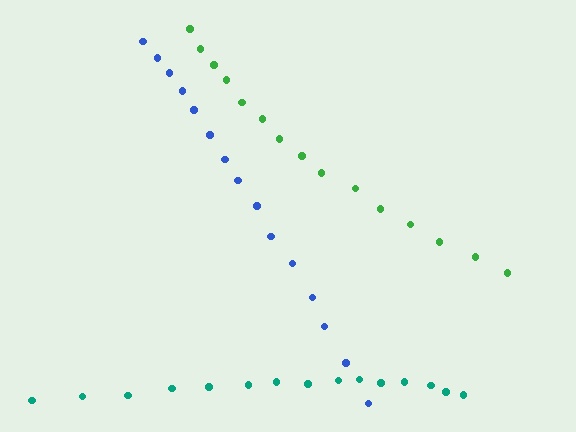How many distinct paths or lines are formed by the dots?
There are 3 distinct paths.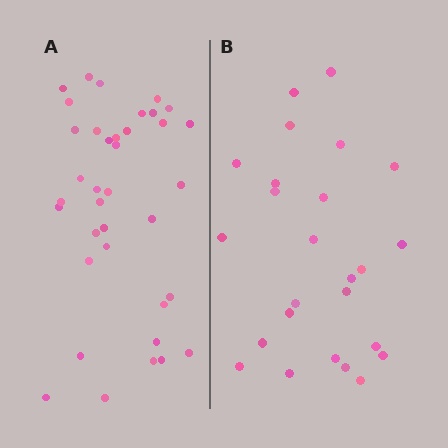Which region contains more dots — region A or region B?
Region A (the left region) has more dots.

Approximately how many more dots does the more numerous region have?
Region A has roughly 12 or so more dots than region B.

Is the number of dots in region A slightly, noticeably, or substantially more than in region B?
Region A has substantially more. The ratio is roughly 1.5 to 1.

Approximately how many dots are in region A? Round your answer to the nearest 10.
About 40 dots. (The exact count is 37, which rounds to 40.)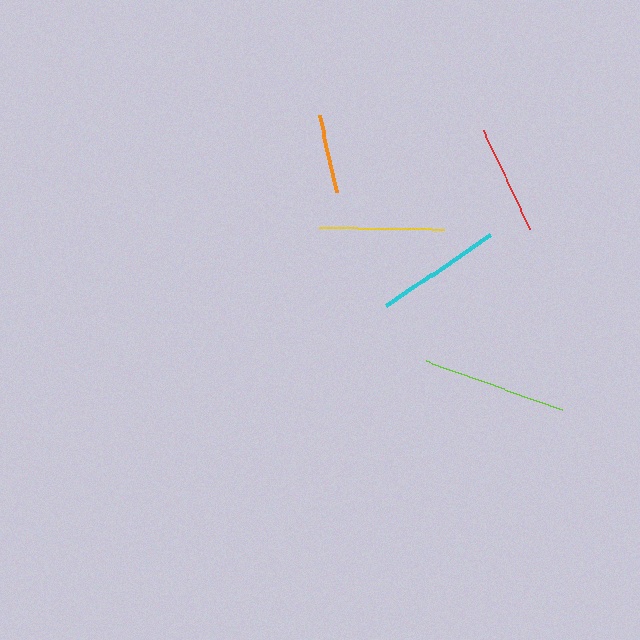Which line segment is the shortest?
The orange line is the shortest at approximately 80 pixels.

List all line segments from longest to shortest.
From longest to shortest: lime, cyan, yellow, red, orange.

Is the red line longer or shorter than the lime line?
The lime line is longer than the red line.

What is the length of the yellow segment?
The yellow segment is approximately 125 pixels long.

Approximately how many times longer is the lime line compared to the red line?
The lime line is approximately 1.3 times the length of the red line.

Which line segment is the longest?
The lime line is the longest at approximately 144 pixels.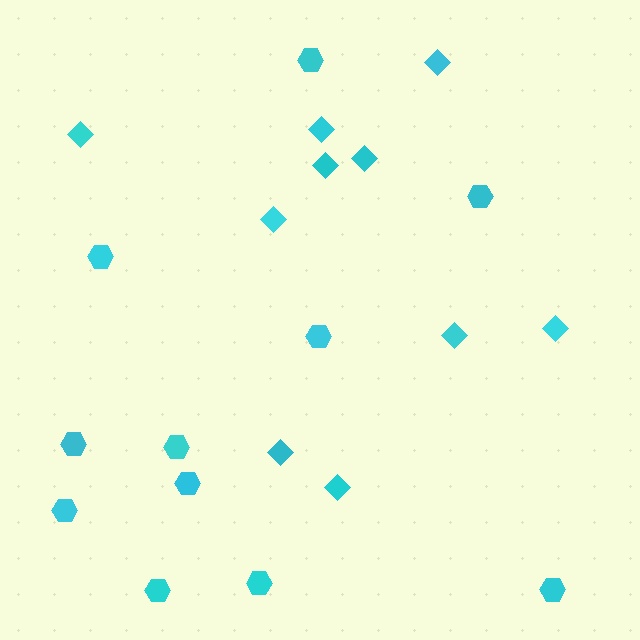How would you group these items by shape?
There are 2 groups: one group of diamonds (10) and one group of hexagons (11).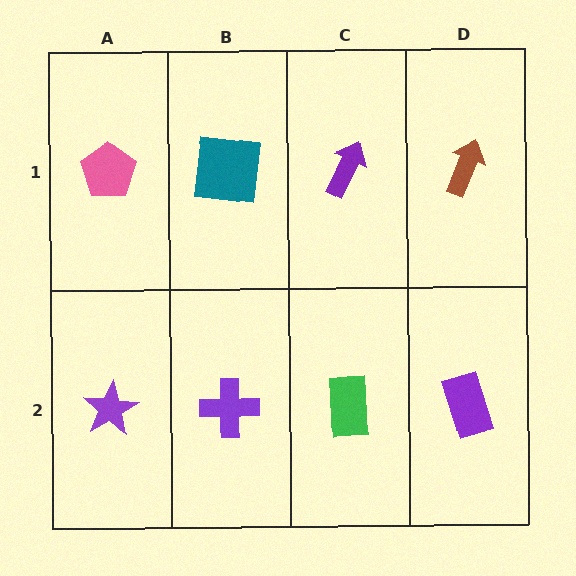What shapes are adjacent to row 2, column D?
A brown arrow (row 1, column D), a green rectangle (row 2, column C).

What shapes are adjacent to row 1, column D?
A purple rectangle (row 2, column D), a purple arrow (row 1, column C).